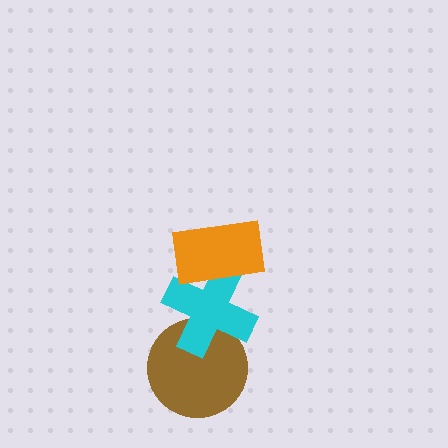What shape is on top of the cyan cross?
The orange rectangle is on top of the cyan cross.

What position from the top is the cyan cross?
The cyan cross is 2nd from the top.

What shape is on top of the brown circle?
The cyan cross is on top of the brown circle.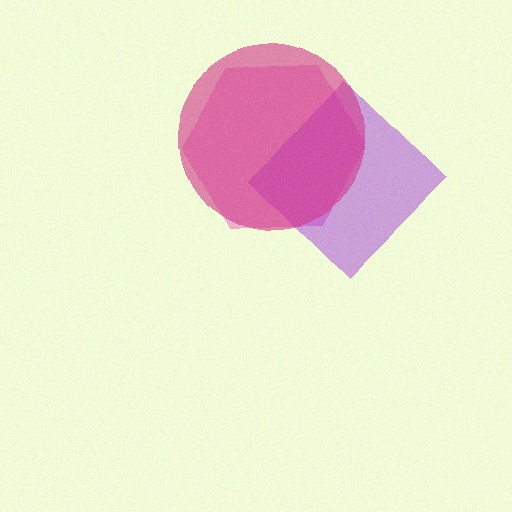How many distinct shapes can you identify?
There are 3 distinct shapes: a pink hexagon, a purple diamond, a magenta circle.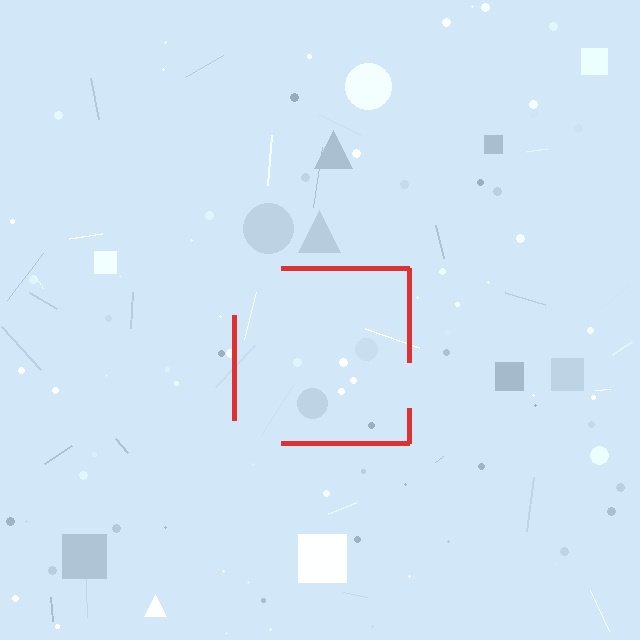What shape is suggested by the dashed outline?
The dashed outline suggests a square.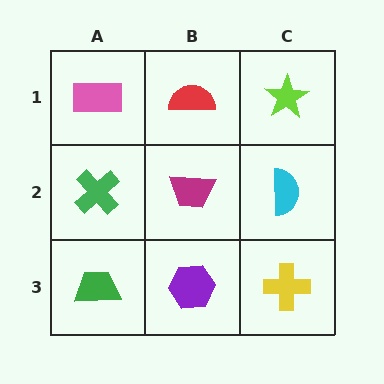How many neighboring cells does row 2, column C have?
3.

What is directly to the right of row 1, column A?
A red semicircle.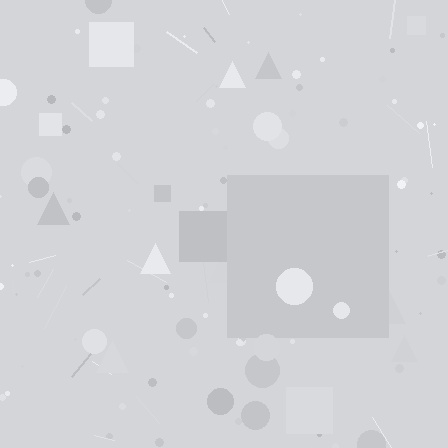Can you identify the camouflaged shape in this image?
The camouflaged shape is a square.